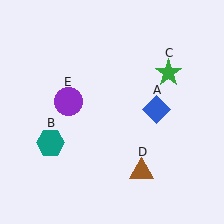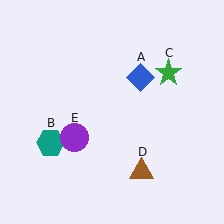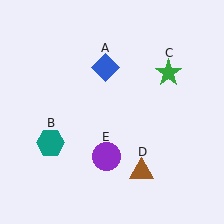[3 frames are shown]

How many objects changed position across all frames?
2 objects changed position: blue diamond (object A), purple circle (object E).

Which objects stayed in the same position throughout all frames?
Teal hexagon (object B) and green star (object C) and brown triangle (object D) remained stationary.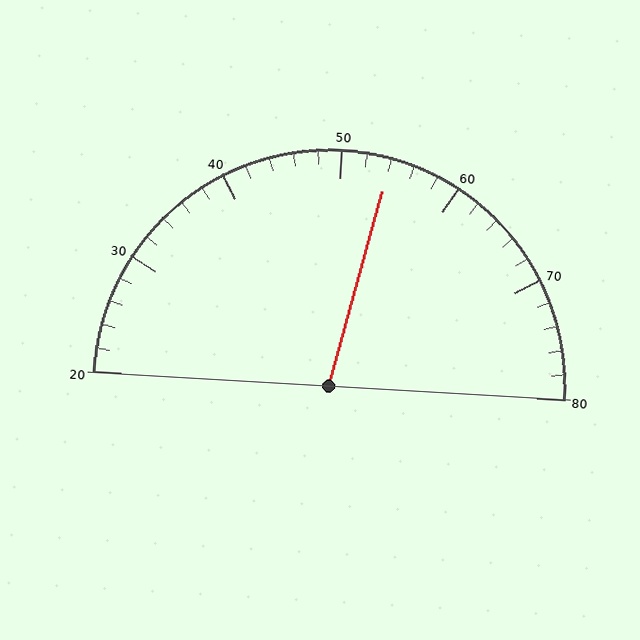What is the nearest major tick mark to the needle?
The nearest major tick mark is 50.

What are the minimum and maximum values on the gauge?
The gauge ranges from 20 to 80.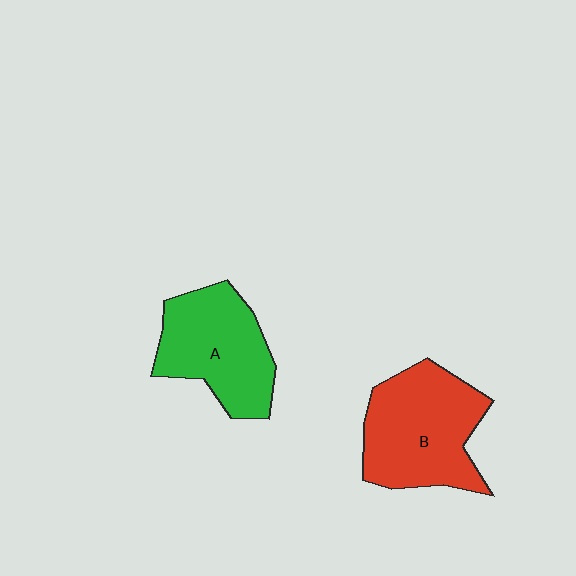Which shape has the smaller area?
Shape A (green).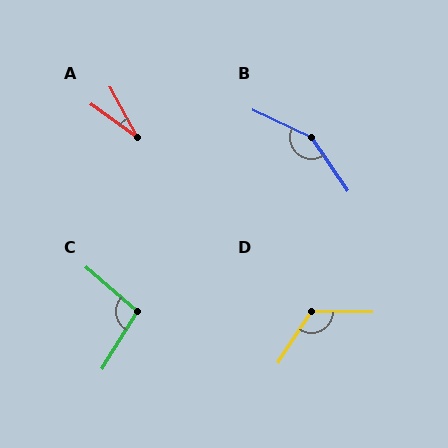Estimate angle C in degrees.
Approximately 100 degrees.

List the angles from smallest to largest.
A (26°), C (100°), D (123°), B (150°).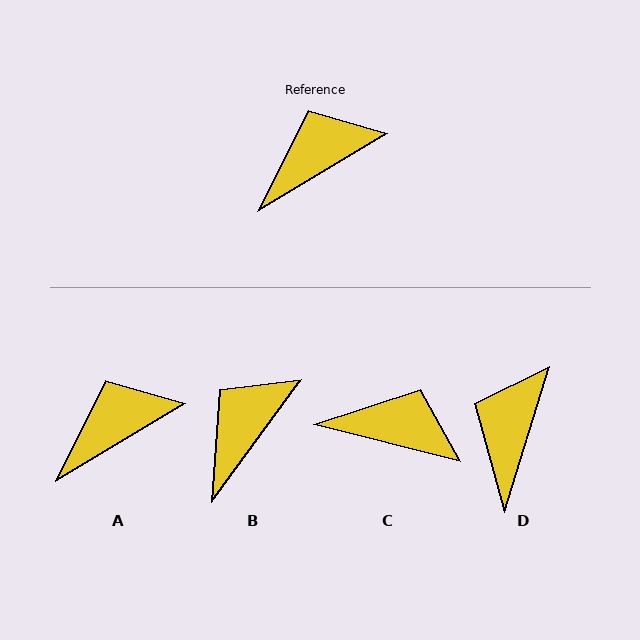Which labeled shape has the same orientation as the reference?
A.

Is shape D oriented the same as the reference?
No, it is off by about 42 degrees.